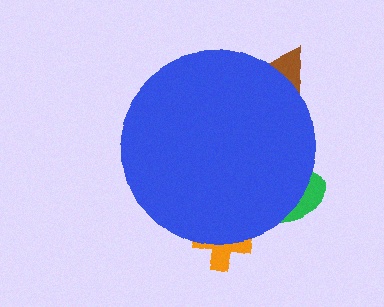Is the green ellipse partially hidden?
Yes, the green ellipse is partially hidden behind the blue circle.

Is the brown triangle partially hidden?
Yes, the brown triangle is partially hidden behind the blue circle.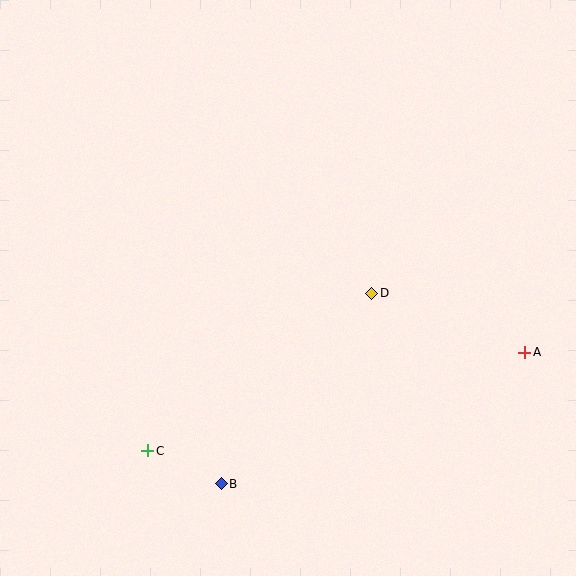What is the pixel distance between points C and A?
The distance between C and A is 390 pixels.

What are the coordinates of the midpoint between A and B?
The midpoint between A and B is at (373, 418).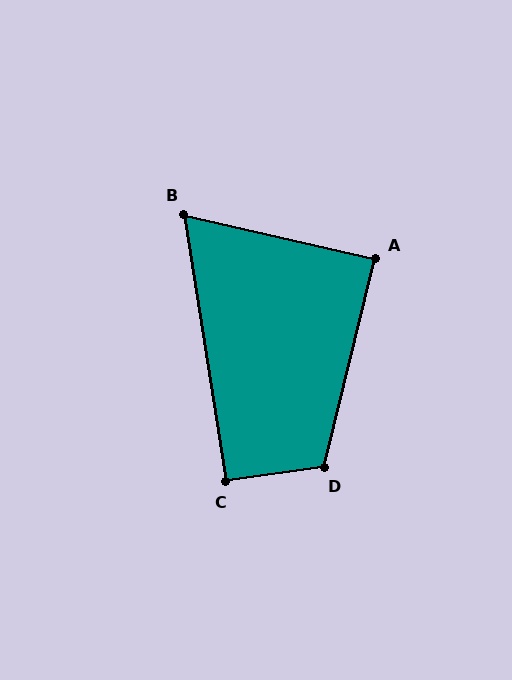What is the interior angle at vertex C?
Approximately 91 degrees (approximately right).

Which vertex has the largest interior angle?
D, at approximately 112 degrees.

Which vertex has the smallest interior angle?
B, at approximately 68 degrees.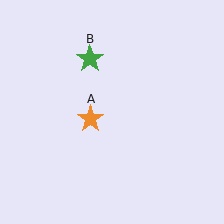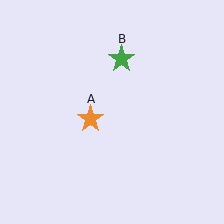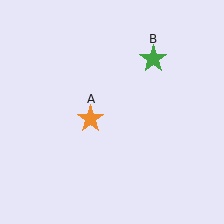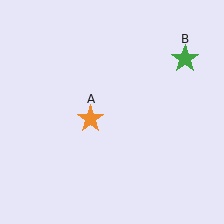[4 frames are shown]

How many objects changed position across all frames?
1 object changed position: green star (object B).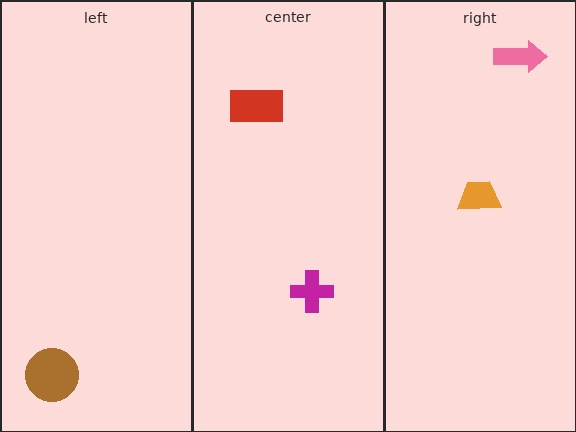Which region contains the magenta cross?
The center region.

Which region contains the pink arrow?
The right region.